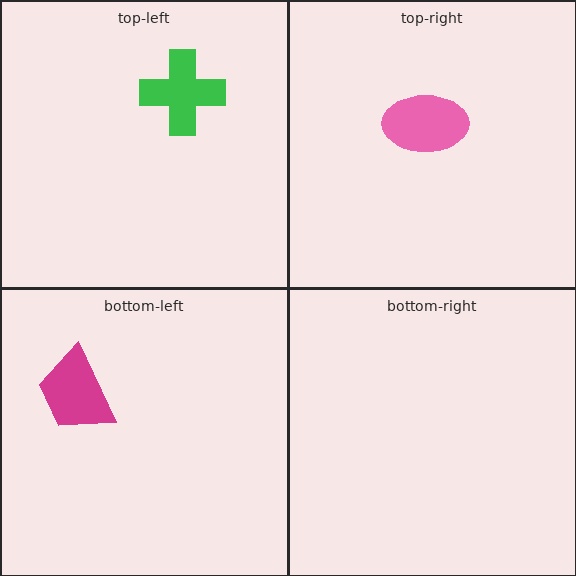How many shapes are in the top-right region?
1.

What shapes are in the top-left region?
The green cross.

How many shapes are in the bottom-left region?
1.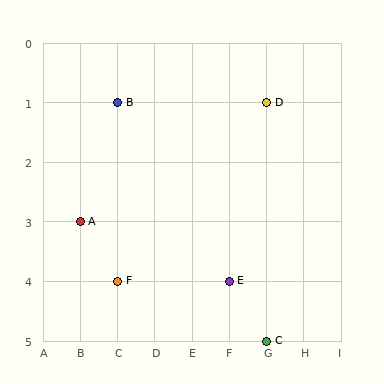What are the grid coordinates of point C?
Point C is at grid coordinates (G, 5).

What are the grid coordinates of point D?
Point D is at grid coordinates (G, 1).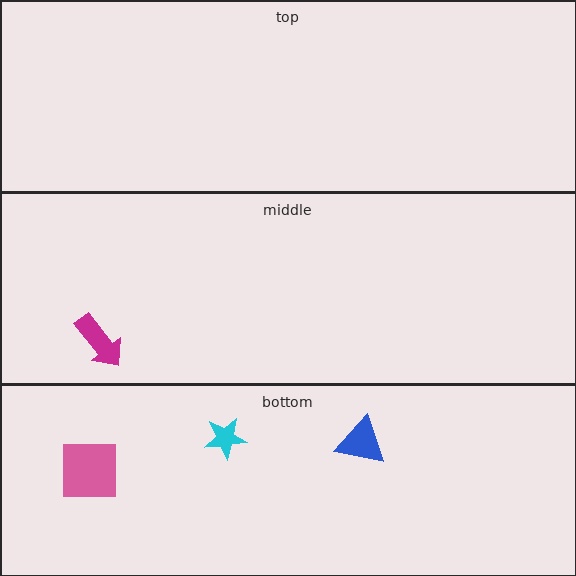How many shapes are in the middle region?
1.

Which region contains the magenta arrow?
The middle region.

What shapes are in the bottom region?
The pink square, the cyan star, the blue triangle.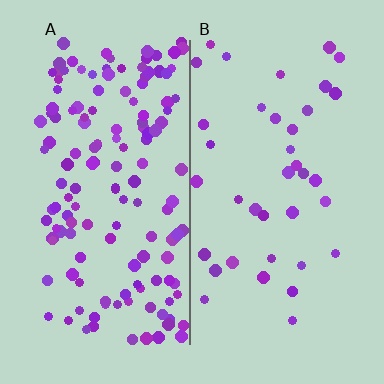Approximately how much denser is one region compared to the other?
Approximately 3.8× — region A over region B.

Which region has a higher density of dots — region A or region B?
A (the left).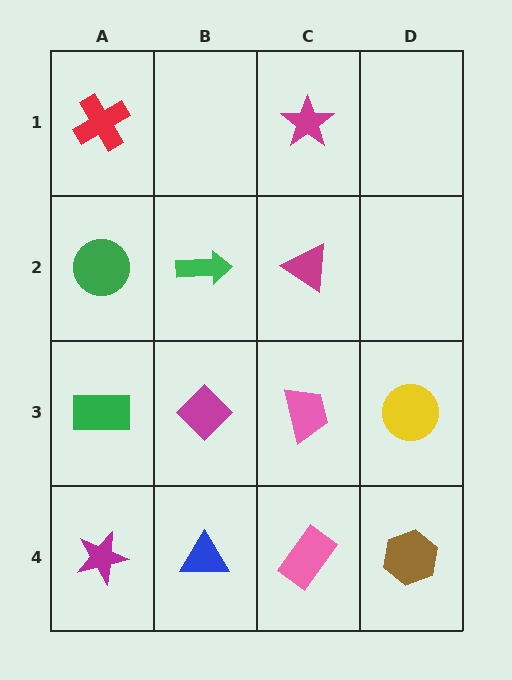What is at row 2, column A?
A green circle.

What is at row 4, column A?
A magenta star.